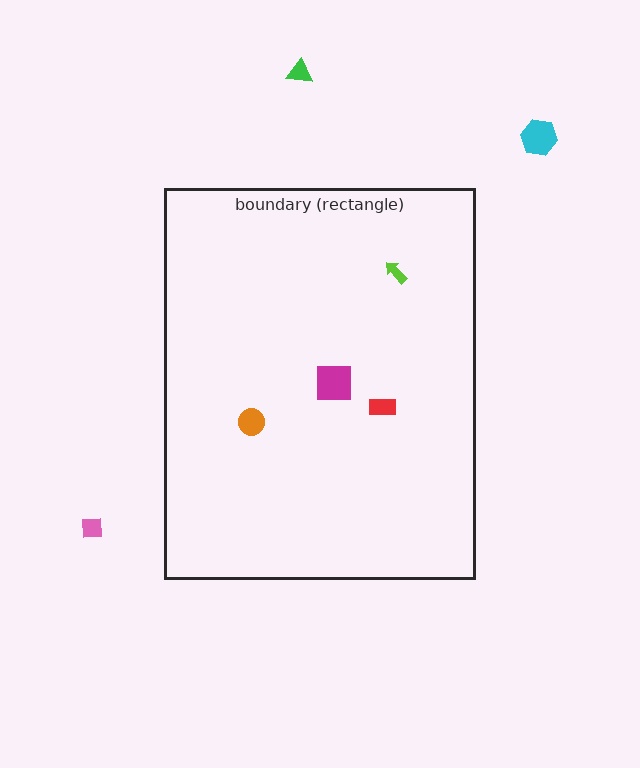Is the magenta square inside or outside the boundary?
Inside.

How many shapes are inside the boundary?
4 inside, 3 outside.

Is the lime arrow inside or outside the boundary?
Inside.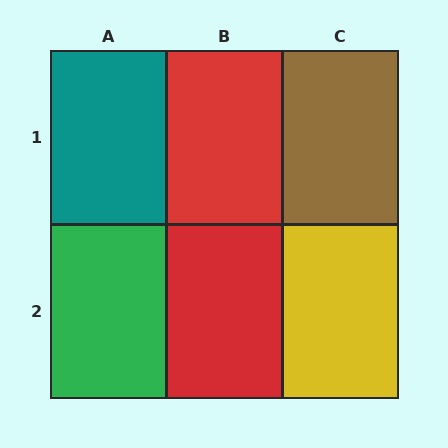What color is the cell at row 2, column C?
Yellow.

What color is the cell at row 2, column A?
Green.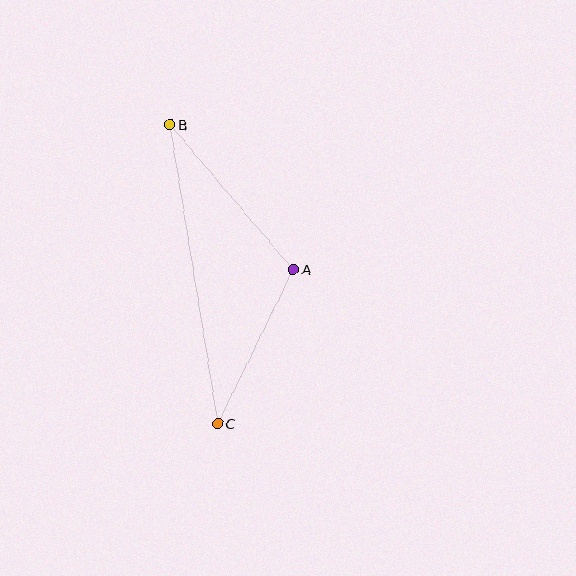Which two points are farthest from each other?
Points B and C are farthest from each other.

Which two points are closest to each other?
Points A and C are closest to each other.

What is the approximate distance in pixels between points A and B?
The distance between A and B is approximately 190 pixels.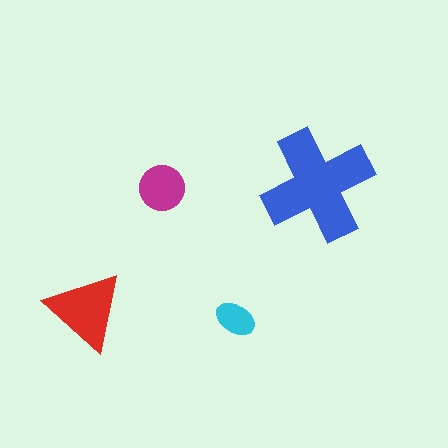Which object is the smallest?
The cyan ellipse.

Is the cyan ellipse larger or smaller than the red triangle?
Smaller.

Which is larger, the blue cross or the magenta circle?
The blue cross.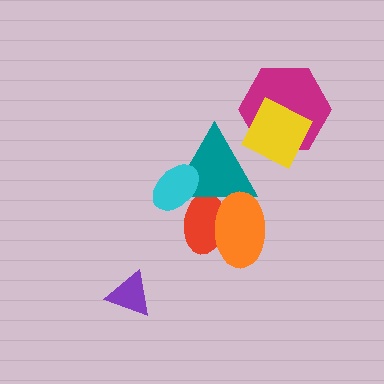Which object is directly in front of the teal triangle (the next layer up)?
The orange ellipse is directly in front of the teal triangle.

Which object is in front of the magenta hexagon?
The yellow diamond is in front of the magenta hexagon.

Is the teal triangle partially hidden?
Yes, it is partially covered by another shape.